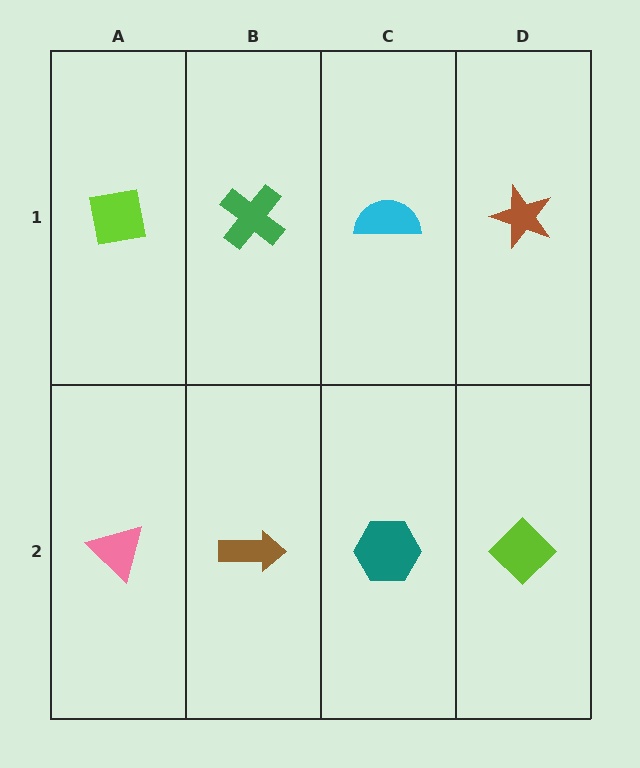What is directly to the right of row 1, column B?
A cyan semicircle.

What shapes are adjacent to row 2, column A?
A lime square (row 1, column A), a brown arrow (row 2, column B).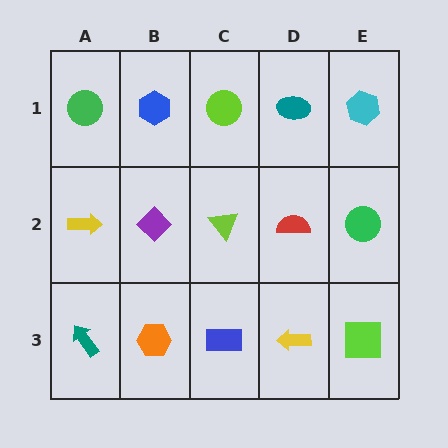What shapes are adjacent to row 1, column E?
A green circle (row 2, column E), a teal ellipse (row 1, column D).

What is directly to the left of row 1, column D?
A lime circle.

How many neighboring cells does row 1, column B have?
3.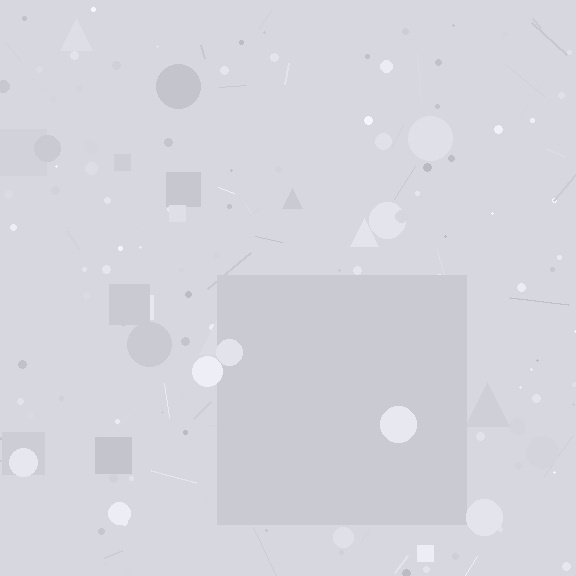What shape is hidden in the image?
A square is hidden in the image.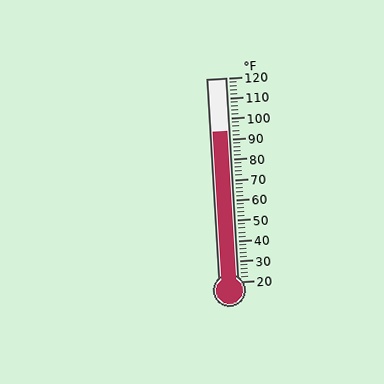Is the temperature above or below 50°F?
The temperature is above 50°F.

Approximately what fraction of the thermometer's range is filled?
The thermometer is filled to approximately 75% of its range.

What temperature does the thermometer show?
The thermometer shows approximately 94°F.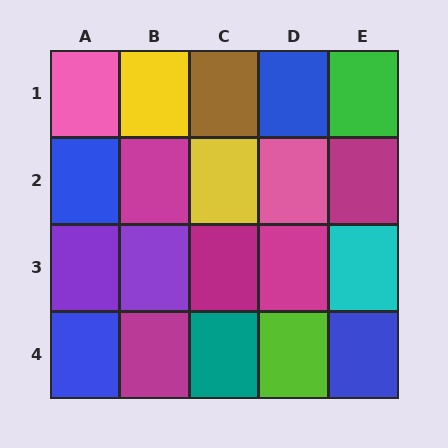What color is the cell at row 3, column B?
Purple.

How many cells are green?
1 cell is green.